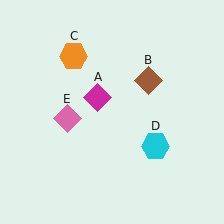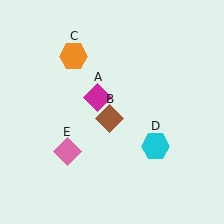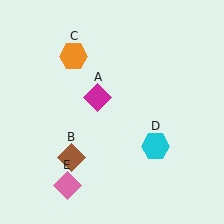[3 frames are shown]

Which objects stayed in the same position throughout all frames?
Magenta diamond (object A) and orange hexagon (object C) and cyan hexagon (object D) remained stationary.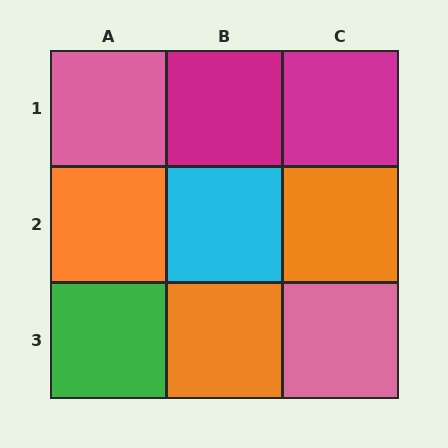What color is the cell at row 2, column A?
Orange.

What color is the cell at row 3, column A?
Green.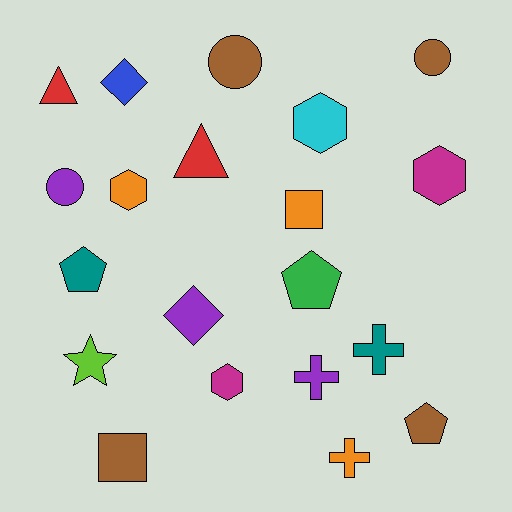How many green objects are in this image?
There is 1 green object.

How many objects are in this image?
There are 20 objects.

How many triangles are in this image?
There are 2 triangles.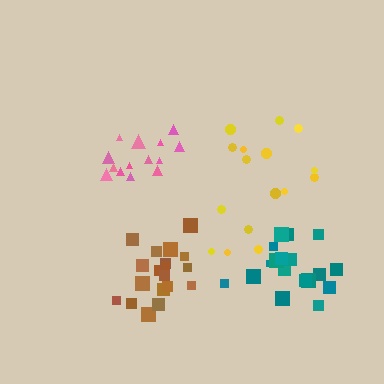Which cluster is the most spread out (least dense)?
Yellow.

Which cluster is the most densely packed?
Brown.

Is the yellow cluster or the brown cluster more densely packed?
Brown.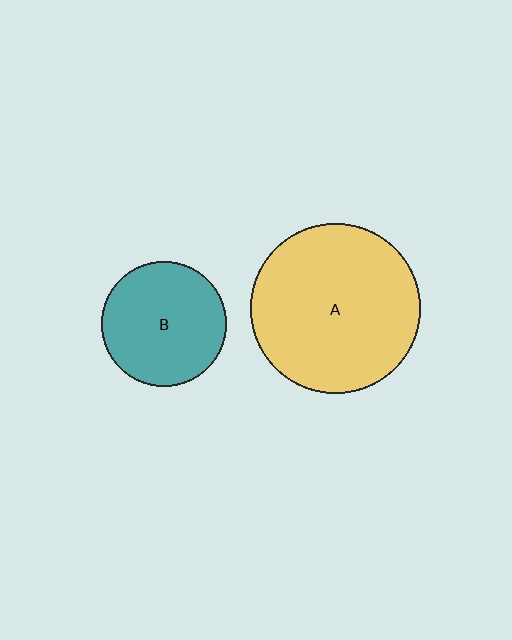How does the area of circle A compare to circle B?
Approximately 1.8 times.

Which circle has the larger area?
Circle A (yellow).